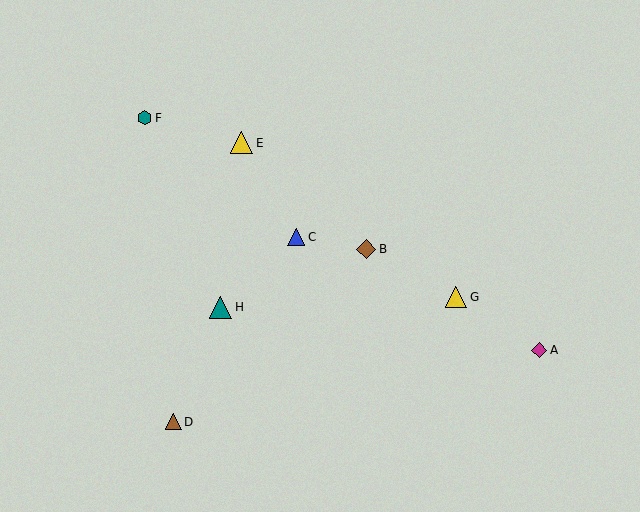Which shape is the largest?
The yellow triangle (labeled E) is the largest.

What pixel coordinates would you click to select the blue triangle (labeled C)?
Click at (296, 237) to select the blue triangle C.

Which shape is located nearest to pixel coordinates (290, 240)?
The blue triangle (labeled C) at (296, 237) is nearest to that location.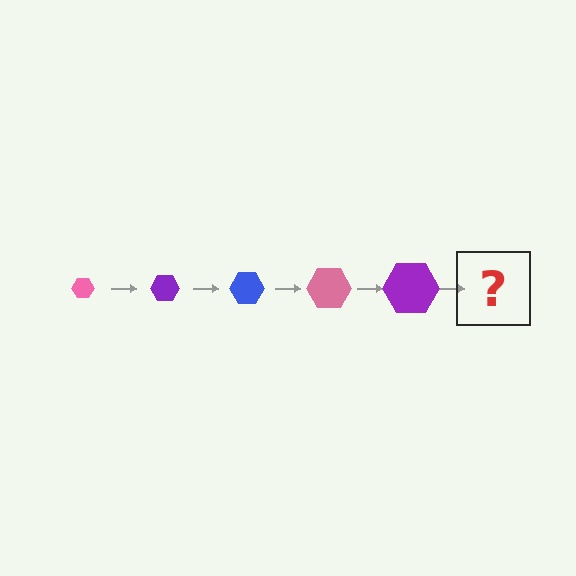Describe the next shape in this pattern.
It should be a blue hexagon, larger than the previous one.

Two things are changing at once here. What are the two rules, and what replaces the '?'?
The two rules are that the hexagon grows larger each step and the color cycles through pink, purple, and blue. The '?' should be a blue hexagon, larger than the previous one.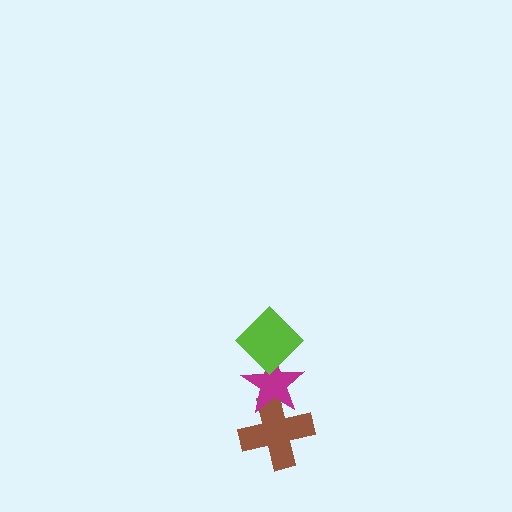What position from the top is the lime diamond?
The lime diamond is 1st from the top.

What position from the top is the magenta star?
The magenta star is 2nd from the top.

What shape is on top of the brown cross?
The magenta star is on top of the brown cross.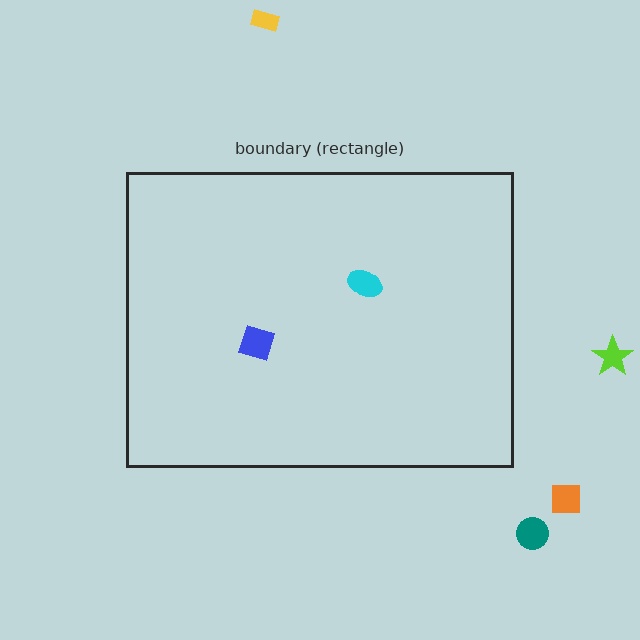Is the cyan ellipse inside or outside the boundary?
Inside.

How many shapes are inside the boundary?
2 inside, 4 outside.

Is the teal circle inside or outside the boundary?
Outside.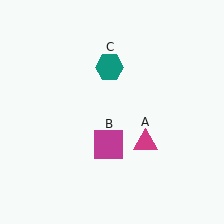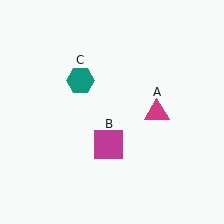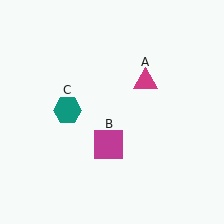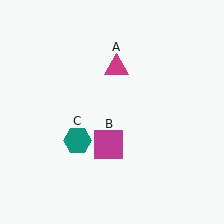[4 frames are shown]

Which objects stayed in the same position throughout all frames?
Magenta square (object B) remained stationary.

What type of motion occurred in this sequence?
The magenta triangle (object A), teal hexagon (object C) rotated counterclockwise around the center of the scene.